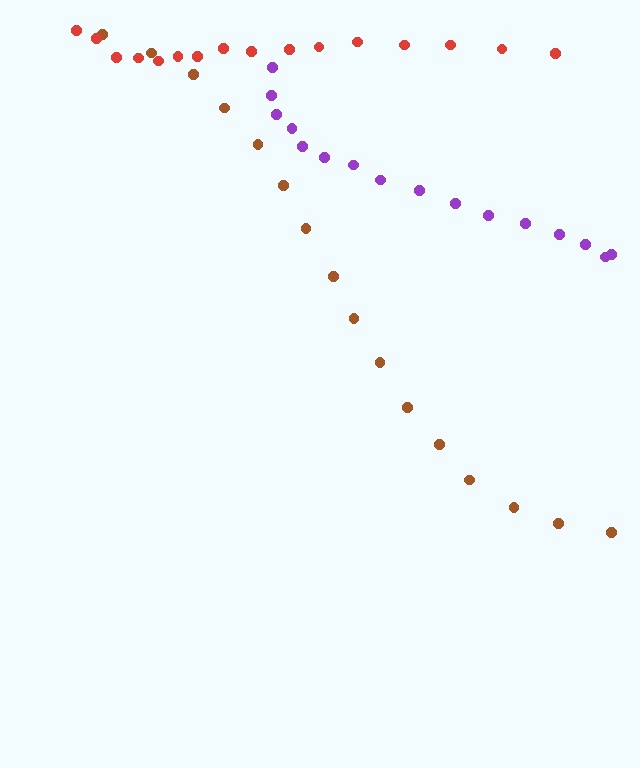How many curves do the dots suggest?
There are 3 distinct paths.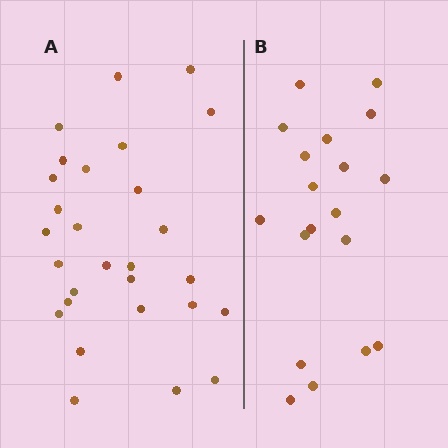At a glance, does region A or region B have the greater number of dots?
Region A (the left region) has more dots.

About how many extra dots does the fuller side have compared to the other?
Region A has roughly 8 or so more dots than region B.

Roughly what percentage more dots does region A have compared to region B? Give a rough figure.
About 45% more.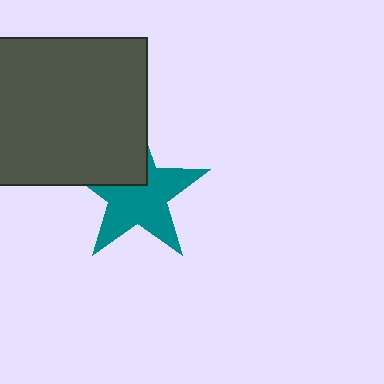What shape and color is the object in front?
The object in front is a dark gray rectangle.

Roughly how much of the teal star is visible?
Most of it is visible (roughly 70%).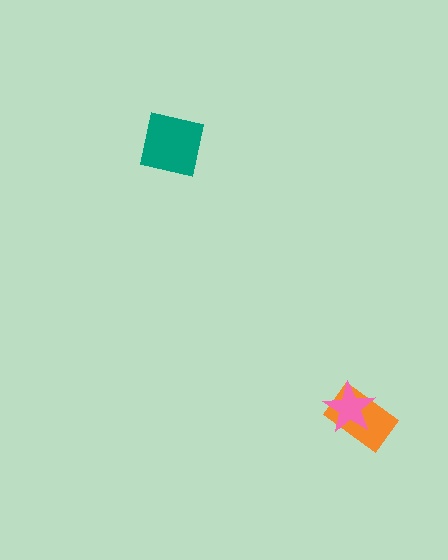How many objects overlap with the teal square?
0 objects overlap with the teal square.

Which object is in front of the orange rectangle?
The pink star is in front of the orange rectangle.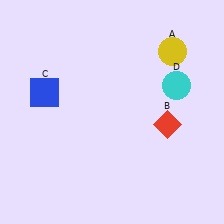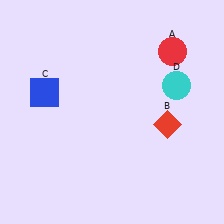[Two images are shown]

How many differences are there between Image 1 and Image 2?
There is 1 difference between the two images.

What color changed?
The circle (A) changed from yellow in Image 1 to red in Image 2.